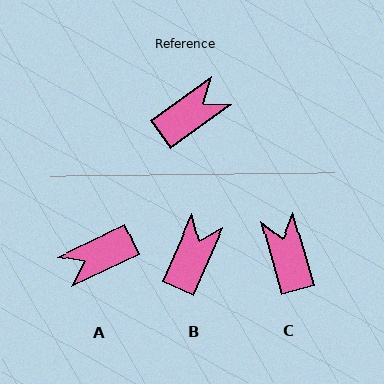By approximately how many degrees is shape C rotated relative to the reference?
Approximately 70 degrees counter-clockwise.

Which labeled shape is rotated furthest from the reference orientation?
A, about 169 degrees away.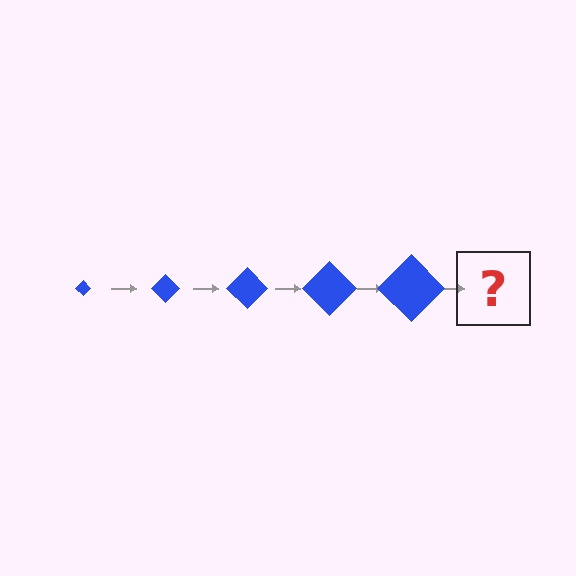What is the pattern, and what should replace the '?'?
The pattern is that the diamond gets progressively larger each step. The '?' should be a blue diamond, larger than the previous one.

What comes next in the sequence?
The next element should be a blue diamond, larger than the previous one.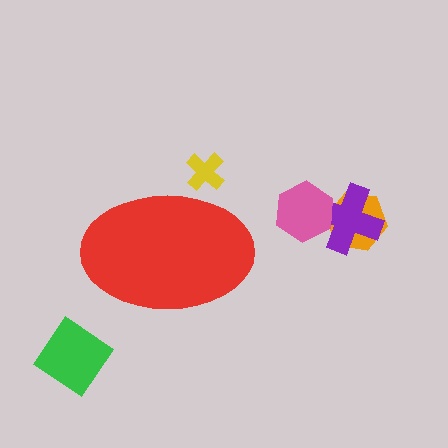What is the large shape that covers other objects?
A red ellipse.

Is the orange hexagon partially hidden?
No, the orange hexagon is fully visible.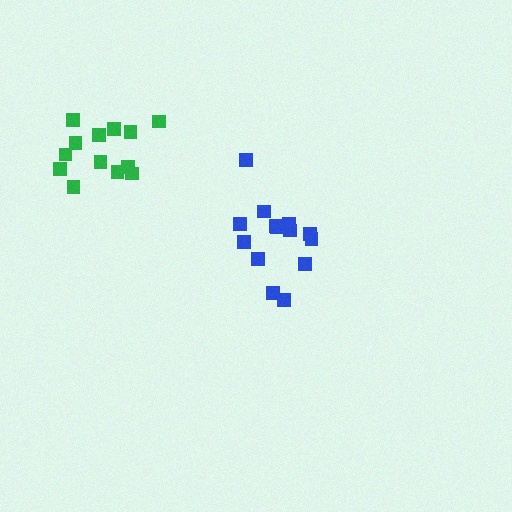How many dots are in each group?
Group 1: 14 dots, Group 2: 13 dots (27 total).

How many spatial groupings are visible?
There are 2 spatial groupings.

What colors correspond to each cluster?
The clusters are colored: blue, green.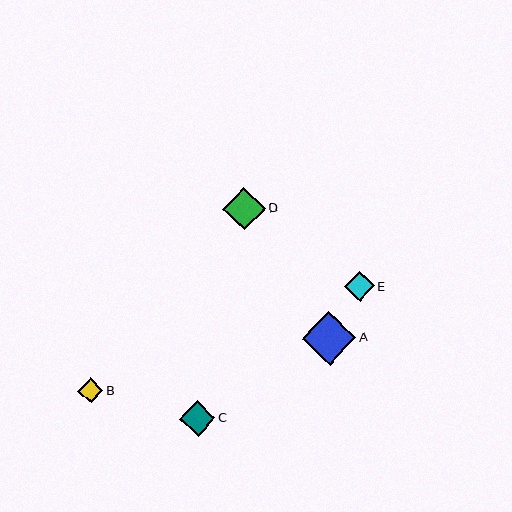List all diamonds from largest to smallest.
From largest to smallest: A, D, C, E, B.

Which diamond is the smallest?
Diamond B is the smallest with a size of approximately 25 pixels.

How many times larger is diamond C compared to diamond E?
Diamond C is approximately 1.2 times the size of diamond E.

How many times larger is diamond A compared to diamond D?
Diamond A is approximately 1.2 times the size of diamond D.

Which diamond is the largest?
Diamond A is the largest with a size of approximately 53 pixels.